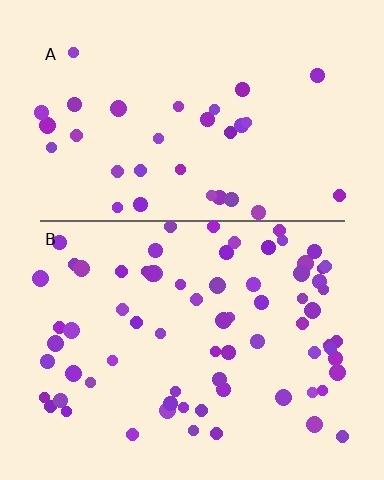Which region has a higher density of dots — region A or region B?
B (the bottom).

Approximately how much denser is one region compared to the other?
Approximately 2.2× — region B over region A.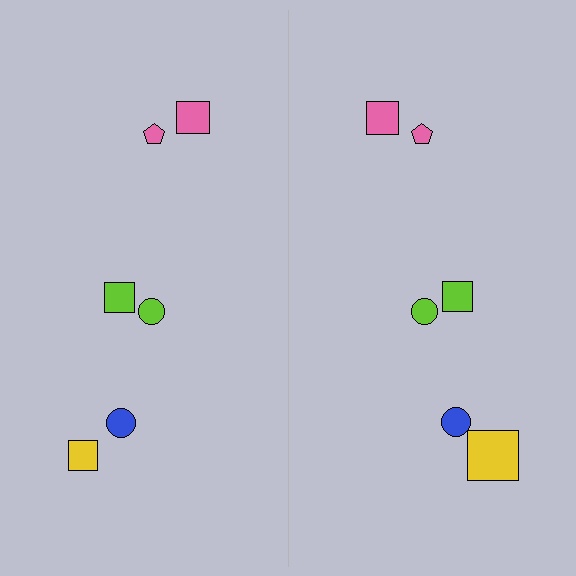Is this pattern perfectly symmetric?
No, the pattern is not perfectly symmetric. The yellow square on the right side has a different size than its mirror counterpart.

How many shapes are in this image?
There are 12 shapes in this image.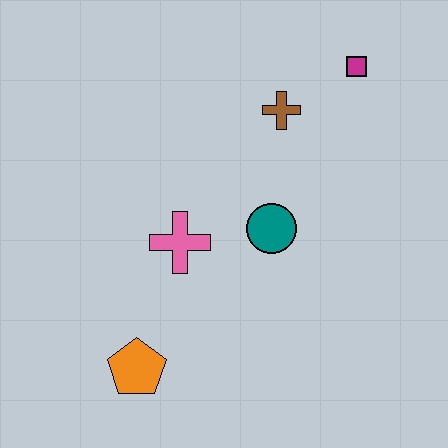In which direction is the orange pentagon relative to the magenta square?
The orange pentagon is below the magenta square.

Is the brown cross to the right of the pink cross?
Yes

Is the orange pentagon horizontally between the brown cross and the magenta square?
No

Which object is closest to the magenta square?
The brown cross is closest to the magenta square.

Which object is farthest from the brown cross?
The orange pentagon is farthest from the brown cross.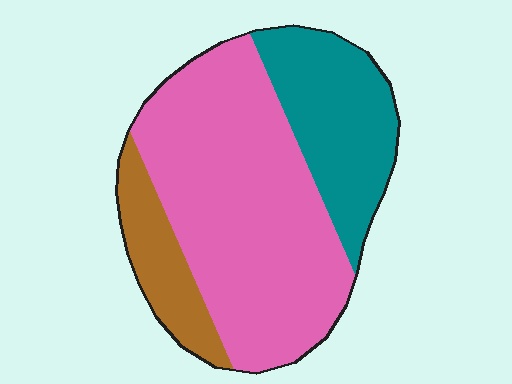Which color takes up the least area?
Brown, at roughly 15%.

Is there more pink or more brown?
Pink.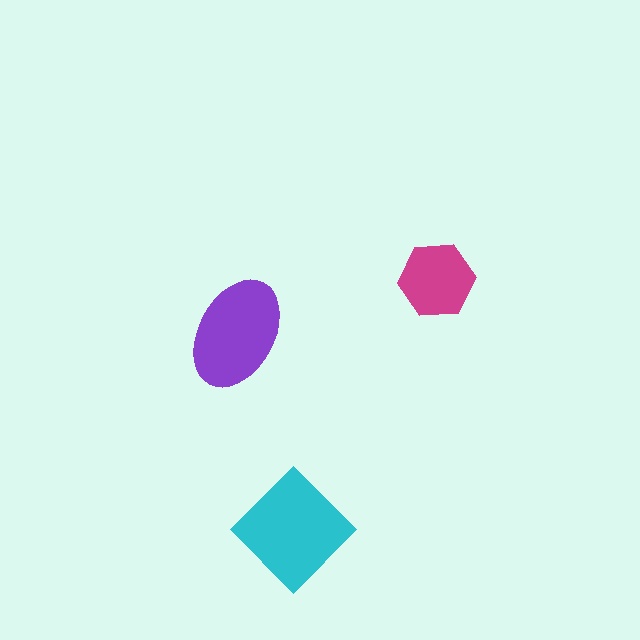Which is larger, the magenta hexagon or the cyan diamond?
The cyan diamond.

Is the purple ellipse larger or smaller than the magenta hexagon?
Larger.